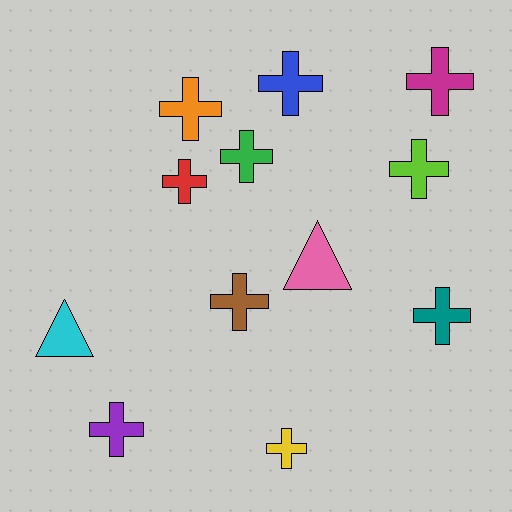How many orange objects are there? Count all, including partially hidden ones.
There is 1 orange object.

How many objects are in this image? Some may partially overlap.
There are 12 objects.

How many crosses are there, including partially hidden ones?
There are 10 crosses.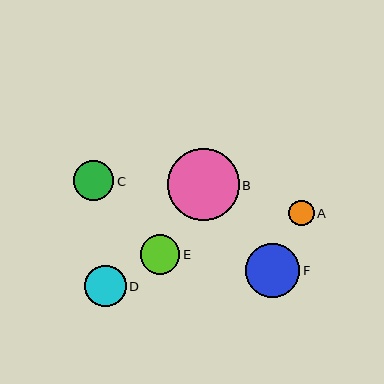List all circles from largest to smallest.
From largest to smallest: B, F, D, C, E, A.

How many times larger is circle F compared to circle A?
Circle F is approximately 2.1 times the size of circle A.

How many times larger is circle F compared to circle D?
Circle F is approximately 1.3 times the size of circle D.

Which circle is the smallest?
Circle A is the smallest with a size of approximately 26 pixels.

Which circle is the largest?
Circle B is the largest with a size of approximately 72 pixels.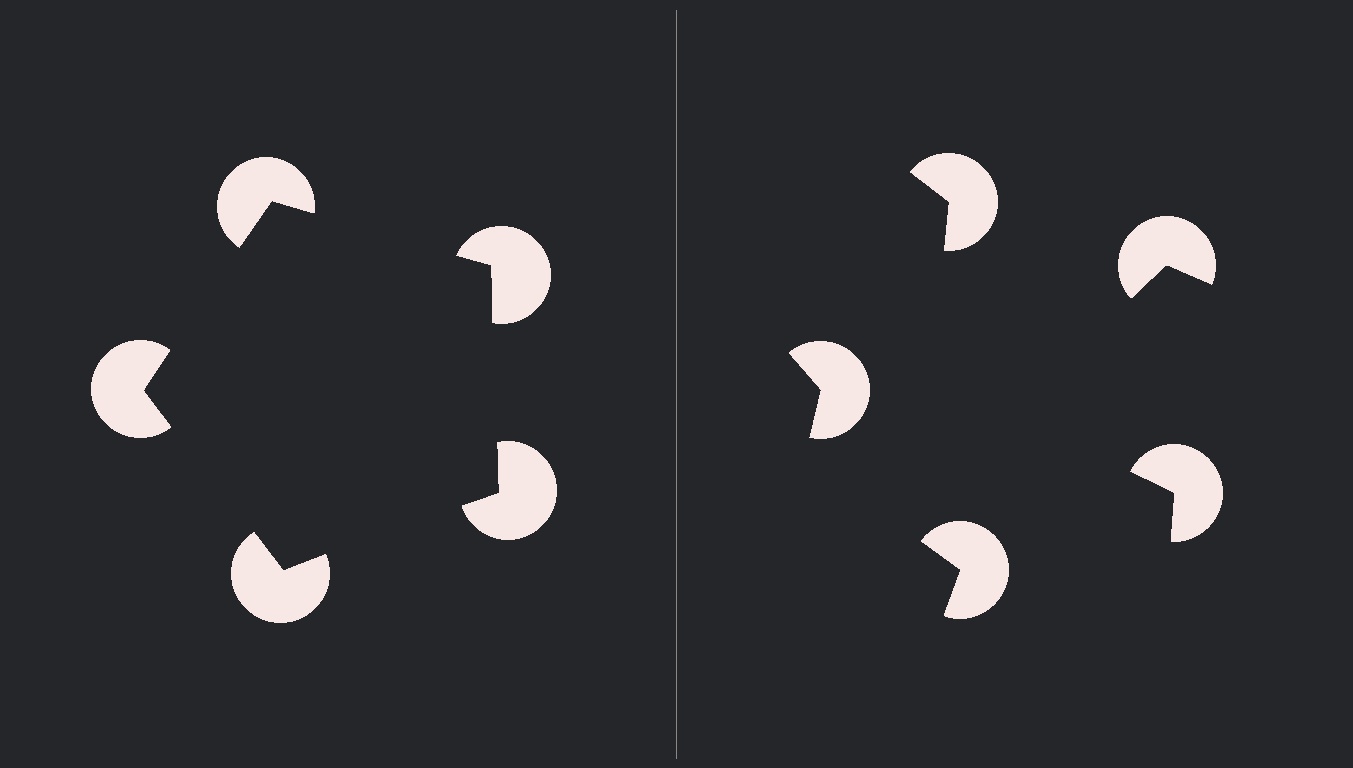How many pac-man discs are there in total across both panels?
10 — 5 on each side.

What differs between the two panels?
The pac-man discs are positioned identically on both sides; only the wedge orientations differ. On the left they align to a pentagon; on the right they are misaligned.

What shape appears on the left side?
An illusory pentagon.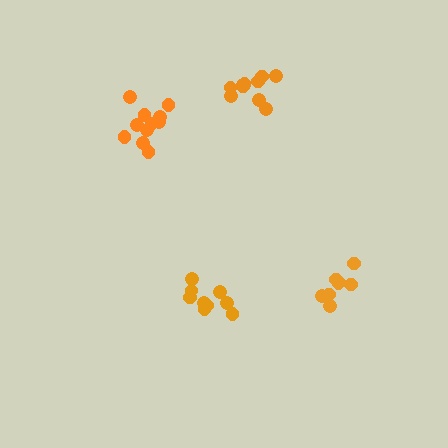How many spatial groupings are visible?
There are 4 spatial groupings.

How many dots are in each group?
Group 1: 9 dots, Group 2: 11 dots, Group 3: 10 dots, Group 4: 8 dots (38 total).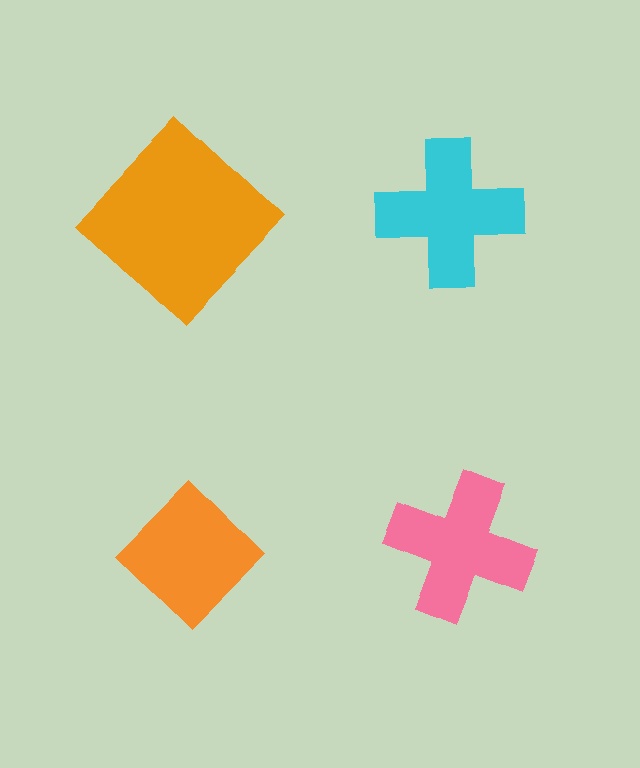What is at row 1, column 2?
A cyan cross.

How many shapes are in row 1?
2 shapes.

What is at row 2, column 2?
A pink cross.